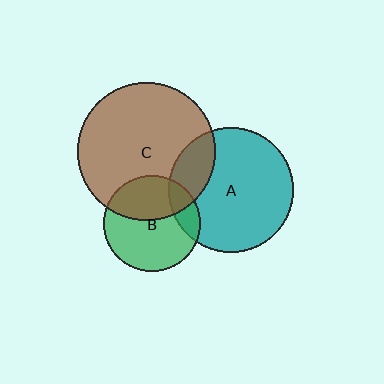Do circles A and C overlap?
Yes.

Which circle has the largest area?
Circle C (brown).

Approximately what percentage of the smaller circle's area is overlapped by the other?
Approximately 20%.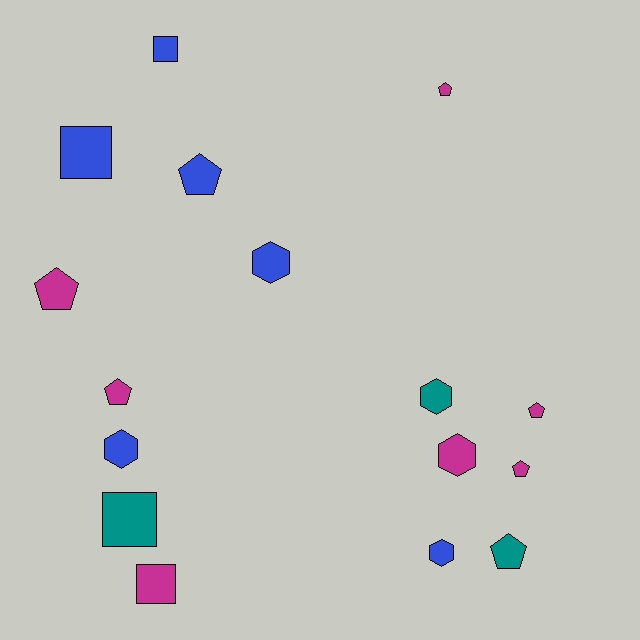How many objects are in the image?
There are 16 objects.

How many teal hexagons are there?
There is 1 teal hexagon.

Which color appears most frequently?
Magenta, with 7 objects.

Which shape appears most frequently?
Pentagon, with 7 objects.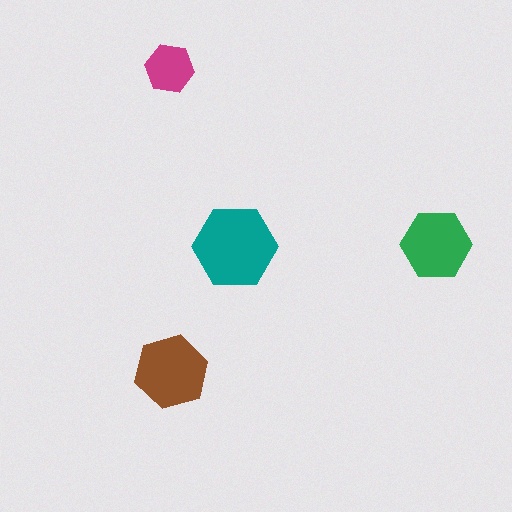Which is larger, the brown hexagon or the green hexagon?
The brown one.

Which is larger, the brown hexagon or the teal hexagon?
The teal one.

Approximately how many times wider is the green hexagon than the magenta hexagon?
About 1.5 times wider.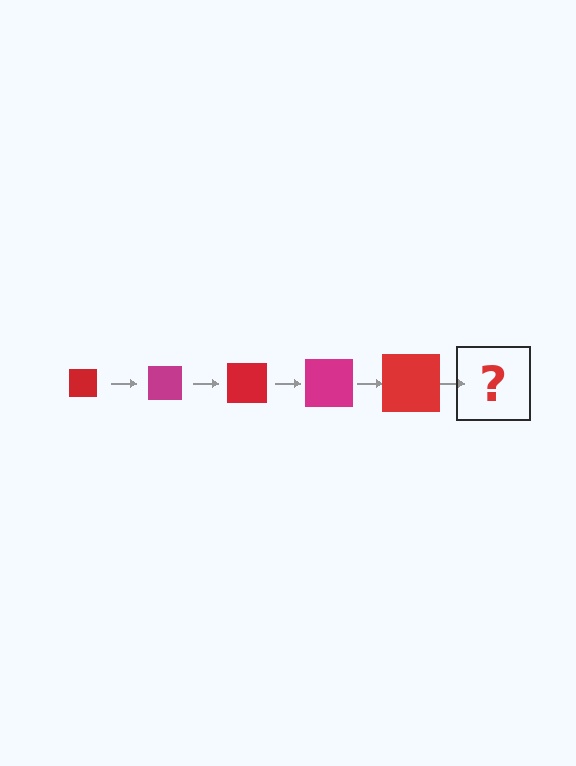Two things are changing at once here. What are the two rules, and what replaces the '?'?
The two rules are that the square grows larger each step and the color cycles through red and magenta. The '?' should be a magenta square, larger than the previous one.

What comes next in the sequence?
The next element should be a magenta square, larger than the previous one.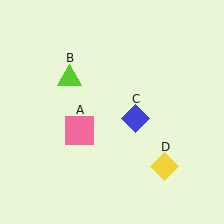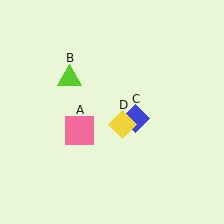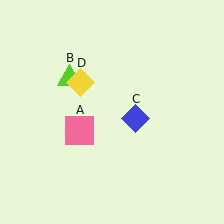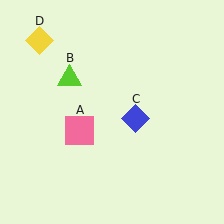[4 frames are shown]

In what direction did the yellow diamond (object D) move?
The yellow diamond (object D) moved up and to the left.